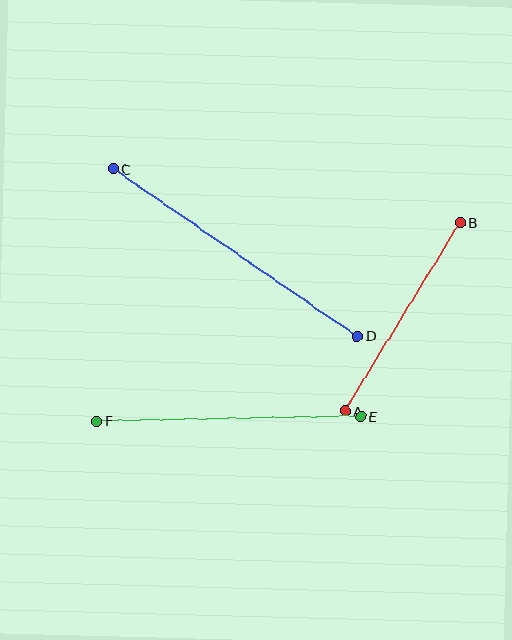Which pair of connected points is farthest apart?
Points C and D are farthest apart.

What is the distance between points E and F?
The distance is approximately 264 pixels.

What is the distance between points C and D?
The distance is approximately 296 pixels.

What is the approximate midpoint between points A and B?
The midpoint is at approximately (402, 317) pixels.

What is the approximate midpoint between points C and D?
The midpoint is at approximately (235, 252) pixels.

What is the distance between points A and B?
The distance is approximately 221 pixels.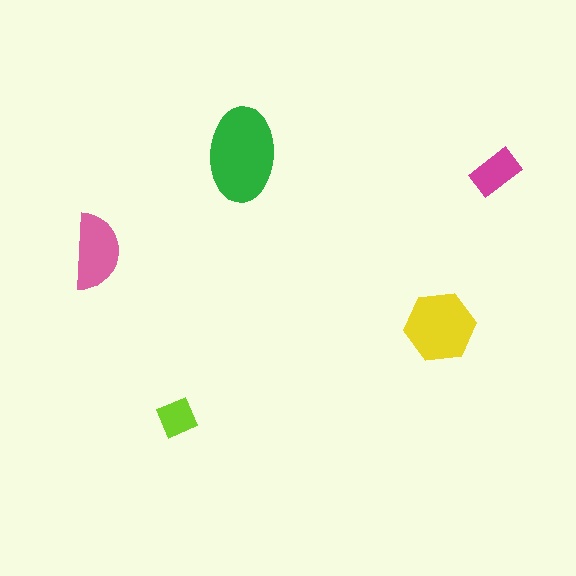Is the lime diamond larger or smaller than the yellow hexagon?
Smaller.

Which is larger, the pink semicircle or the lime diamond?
The pink semicircle.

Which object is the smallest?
The lime diamond.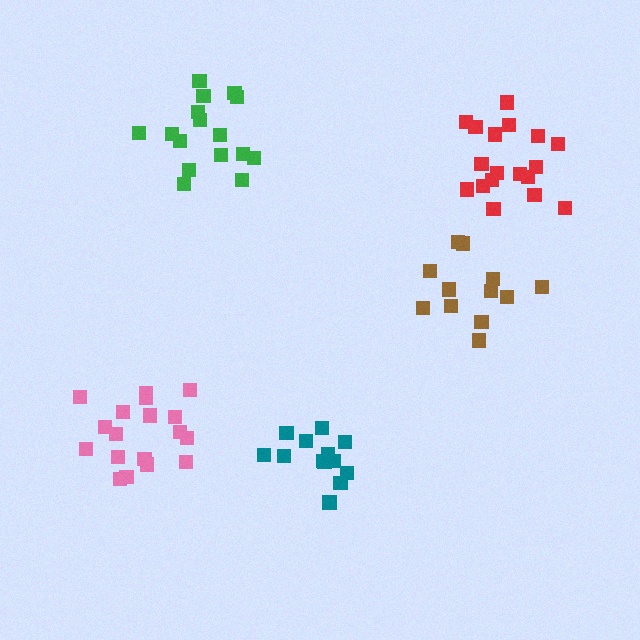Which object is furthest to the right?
The red cluster is rightmost.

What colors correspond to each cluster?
The clusters are colored: green, teal, pink, red, brown.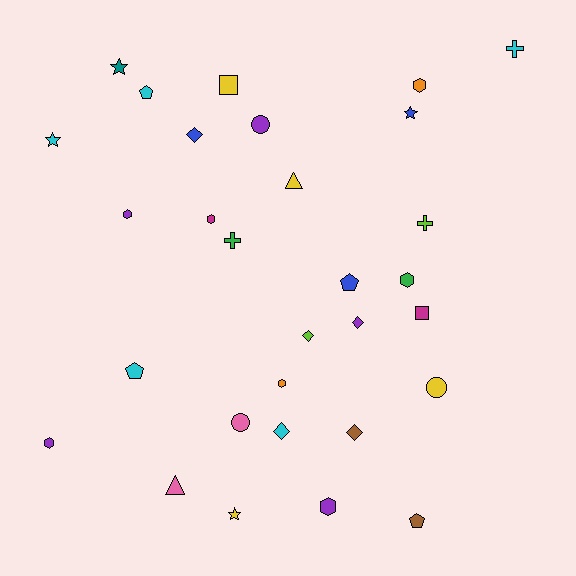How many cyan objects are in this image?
There are 5 cyan objects.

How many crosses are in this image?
There are 3 crosses.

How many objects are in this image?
There are 30 objects.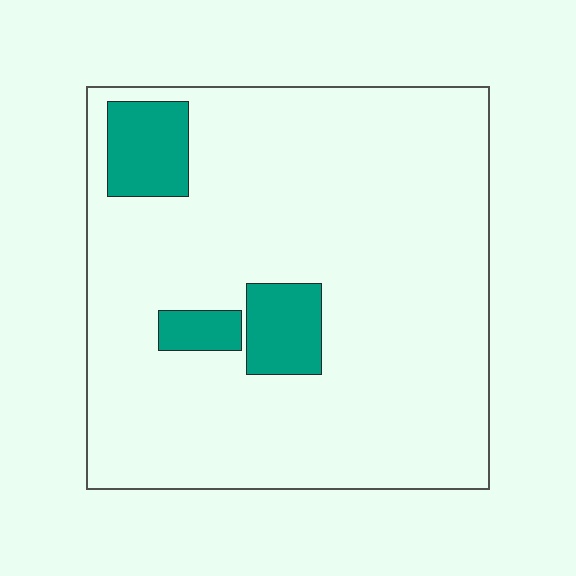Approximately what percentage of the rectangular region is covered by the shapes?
Approximately 10%.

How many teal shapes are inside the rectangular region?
3.